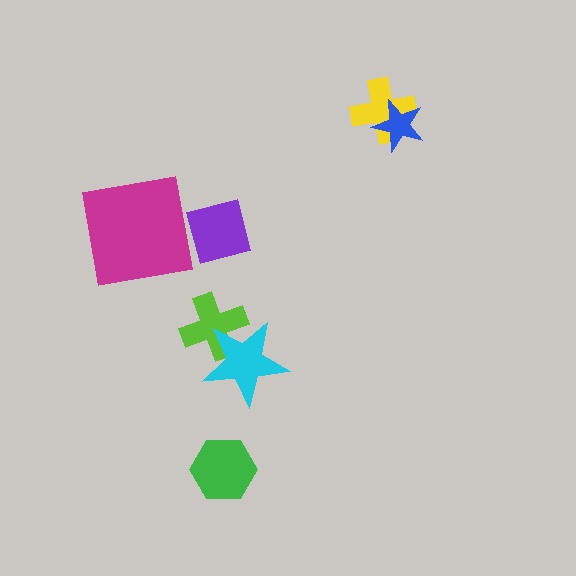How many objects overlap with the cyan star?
1 object overlaps with the cyan star.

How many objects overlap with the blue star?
1 object overlaps with the blue star.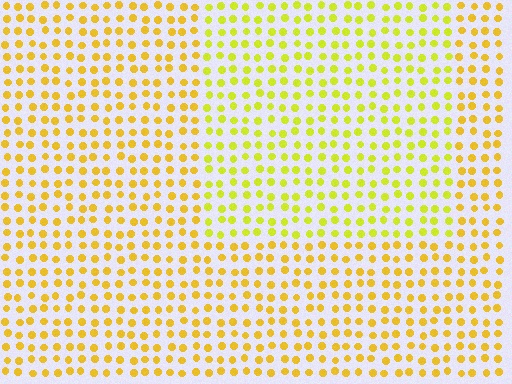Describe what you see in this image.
The image is filled with small yellow elements in a uniform arrangement. A rectangle-shaped region is visible where the elements are tinted to a slightly different hue, forming a subtle color boundary.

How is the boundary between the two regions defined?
The boundary is defined purely by a slight shift in hue (about 23 degrees). Spacing, size, and orientation are identical on both sides.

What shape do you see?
I see a rectangle.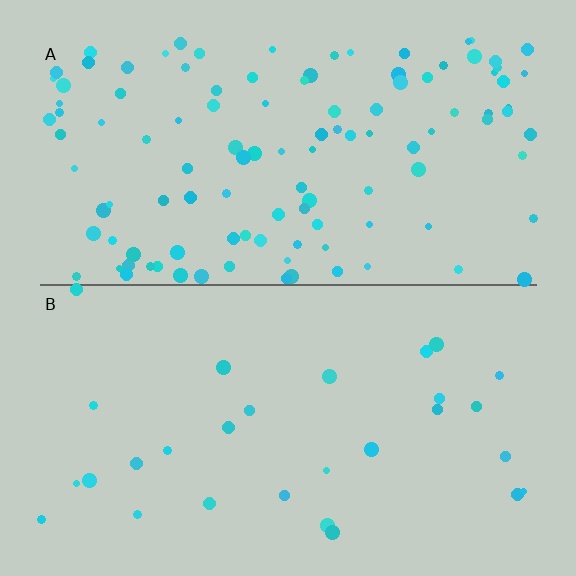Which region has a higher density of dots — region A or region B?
A (the top).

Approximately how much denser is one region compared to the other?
Approximately 4.0× — region A over region B.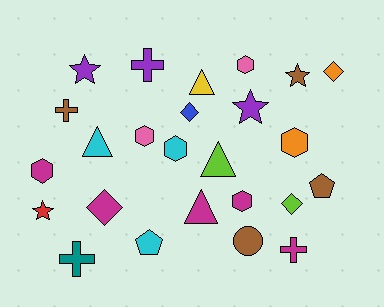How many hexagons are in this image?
There are 6 hexagons.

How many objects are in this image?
There are 25 objects.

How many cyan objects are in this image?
There are 3 cyan objects.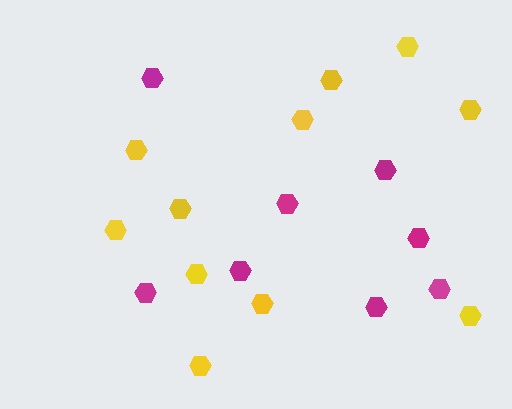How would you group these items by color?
There are 2 groups: one group of magenta hexagons (8) and one group of yellow hexagons (11).